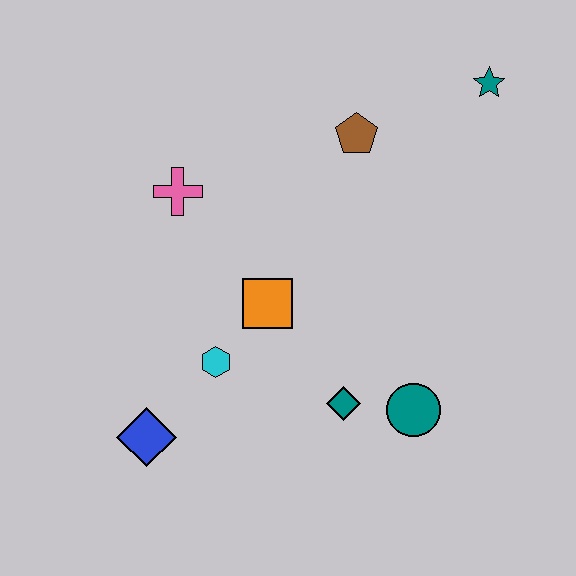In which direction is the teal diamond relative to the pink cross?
The teal diamond is below the pink cross.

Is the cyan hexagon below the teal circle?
No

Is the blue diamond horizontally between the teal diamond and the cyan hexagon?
No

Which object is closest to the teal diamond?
The teal circle is closest to the teal diamond.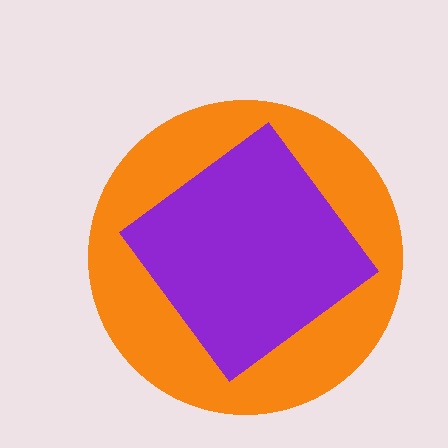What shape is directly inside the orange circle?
The purple diamond.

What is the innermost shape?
The purple diamond.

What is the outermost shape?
The orange circle.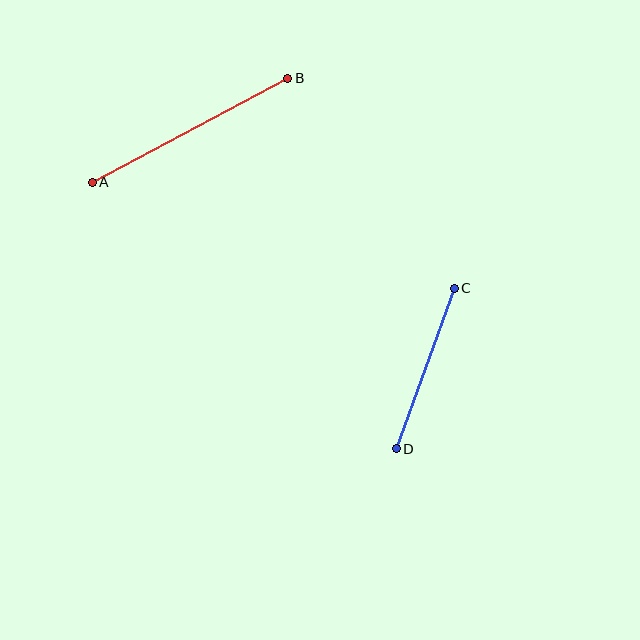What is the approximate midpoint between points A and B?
The midpoint is at approximately (190, 130) pixels.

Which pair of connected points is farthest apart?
Points A and B are farthest apart.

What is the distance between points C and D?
The distance is approximately 170 pixels.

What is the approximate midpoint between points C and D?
The midpoint is at approximately (425, 369) pixels.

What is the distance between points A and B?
The distance is approximately 221 pixels.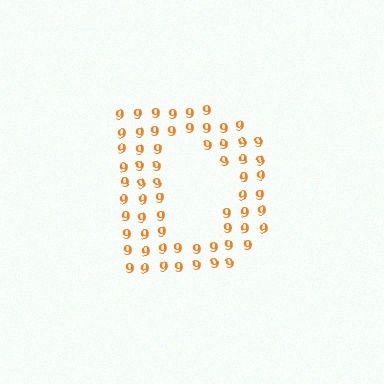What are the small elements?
The small elements are digit 9's.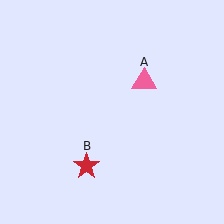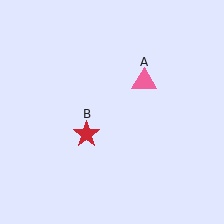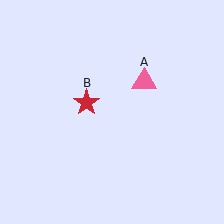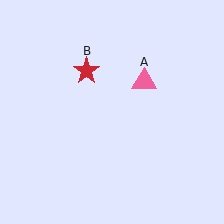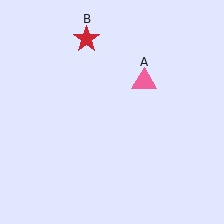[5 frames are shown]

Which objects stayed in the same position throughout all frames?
Pink triangle (object A) remained stationary.